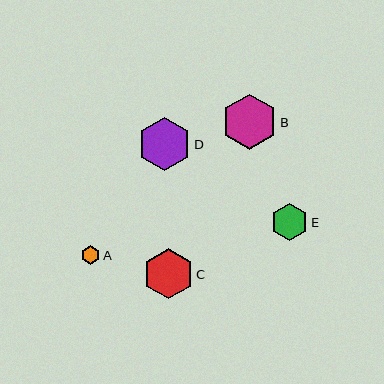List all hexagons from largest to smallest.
From largest to smallest: B, D, C, E, A.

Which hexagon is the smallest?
Hexagon A is the smallest with a size of approximately 19 pixels.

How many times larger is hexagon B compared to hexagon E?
Hexagon B is approximately 1.5 times the size of hexagon E.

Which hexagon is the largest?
Hexagon B is the largest with a size of approximately 55 pixels.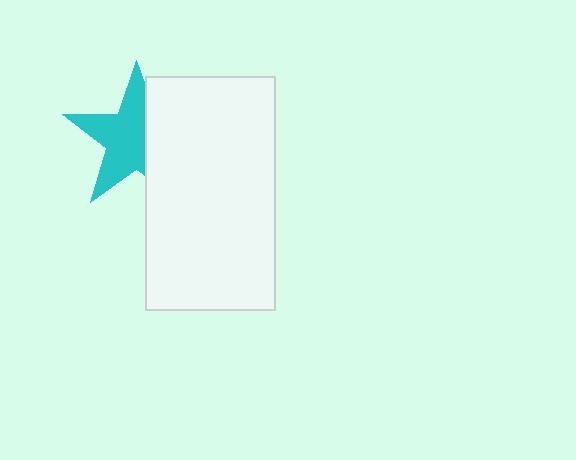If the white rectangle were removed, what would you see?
You would see the complete cyan star.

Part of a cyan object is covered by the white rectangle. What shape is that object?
It is a star.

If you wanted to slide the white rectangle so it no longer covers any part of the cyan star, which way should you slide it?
Slide it right — that is the most direct way to separate the two shapes.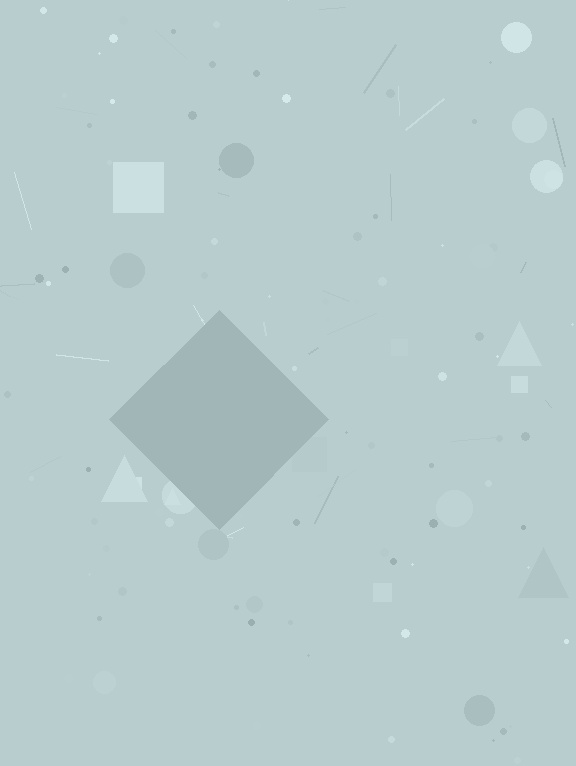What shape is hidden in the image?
A diamond is hidden in the image.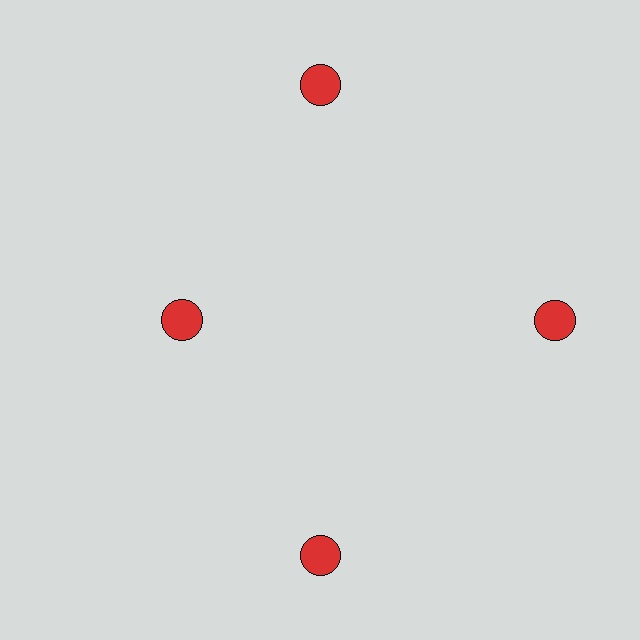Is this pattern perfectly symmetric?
No. The 4 red circles are arranged in a ring, but one element near the 9 o'clock position is pulled inward toward the center, breaking the 4-fold rotational symmetry.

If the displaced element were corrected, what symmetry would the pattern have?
It would have 4-fold rotational symmetry — the pattern would map onto itself every 90 degrees.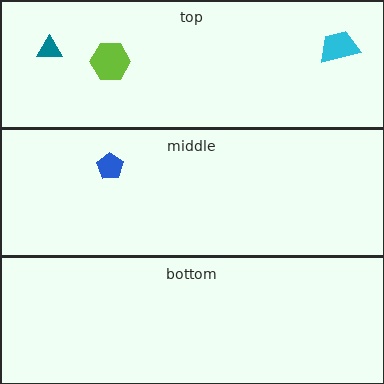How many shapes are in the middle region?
1.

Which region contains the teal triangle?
The top region.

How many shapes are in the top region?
3.